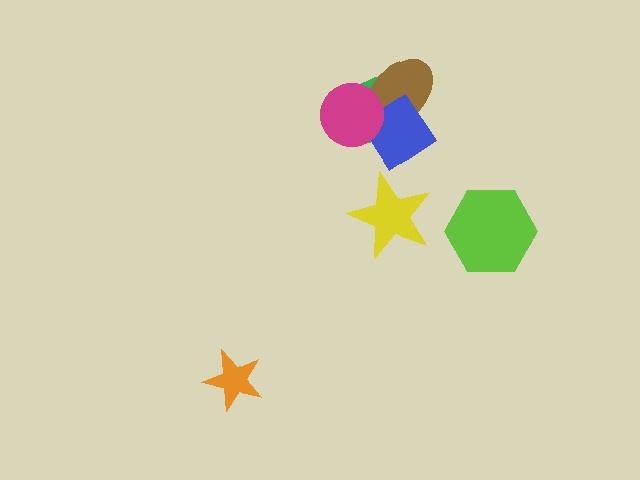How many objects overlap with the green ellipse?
3 objects overlap with the green ellipse.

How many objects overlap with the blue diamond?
3 objects overlap with the blue diamond.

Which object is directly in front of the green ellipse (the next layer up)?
The brown ellipse is directly in front of the green ellipse.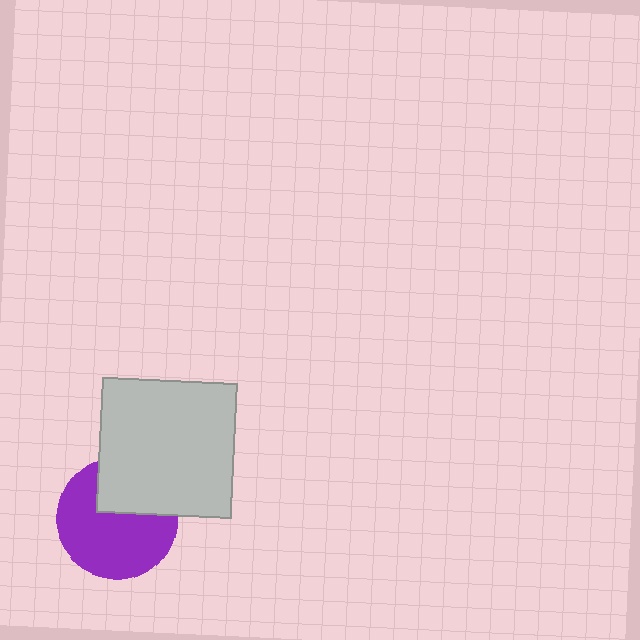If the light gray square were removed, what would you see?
You would see the complete purple circle.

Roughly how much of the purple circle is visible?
Most of it is visible (roughly 67%).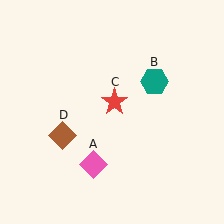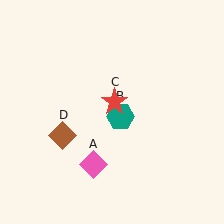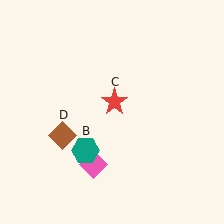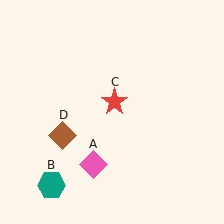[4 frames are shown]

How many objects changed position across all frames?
1 object changed position: teal hexagon (object B).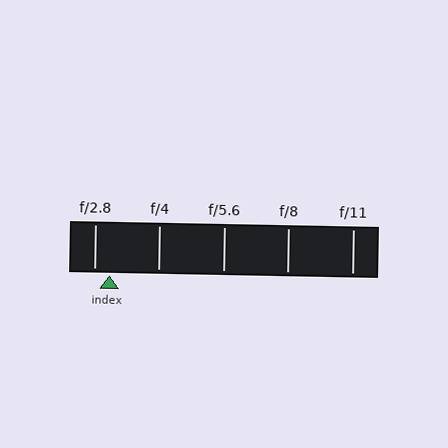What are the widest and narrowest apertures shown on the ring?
The widest aperture shown is f/2.8 and the narrowest is f/11.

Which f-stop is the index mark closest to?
The index mark is closest to f/2.8.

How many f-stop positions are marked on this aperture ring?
There are 5 f-stop positions marked.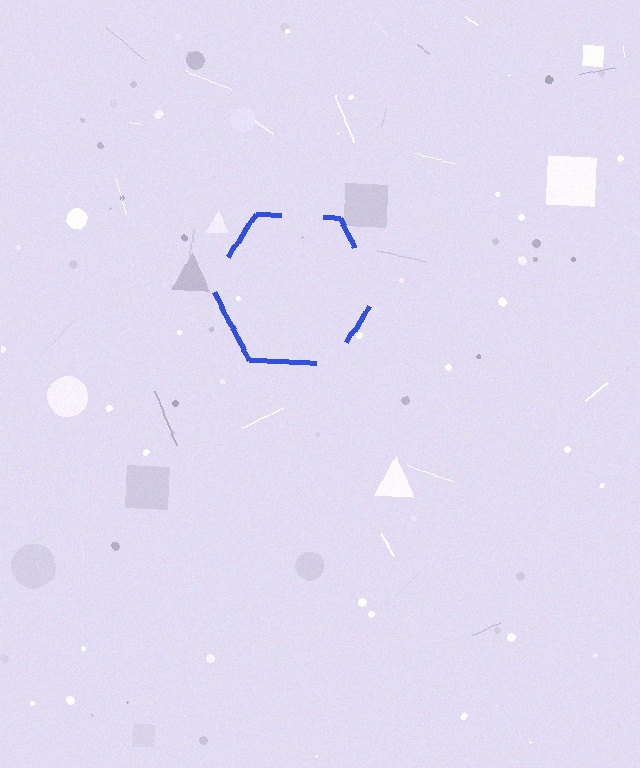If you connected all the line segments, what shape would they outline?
They would outline a hexagon.